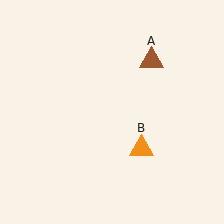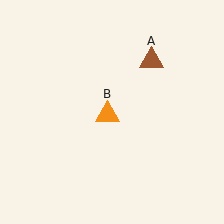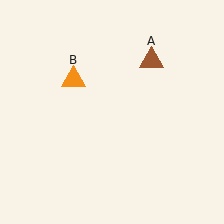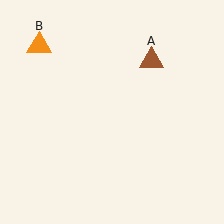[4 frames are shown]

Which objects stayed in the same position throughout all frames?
Brown triangle (object A) remained stationary.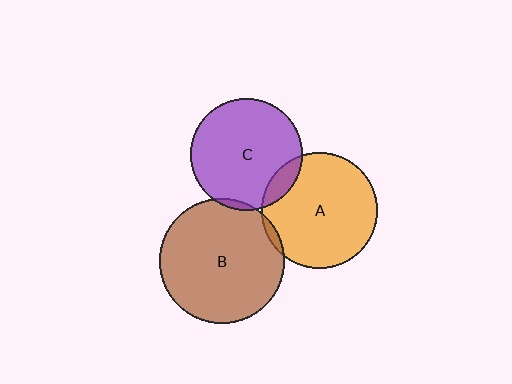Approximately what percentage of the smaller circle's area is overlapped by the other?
Approximately 5%.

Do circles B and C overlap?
Yes.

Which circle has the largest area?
Circle B (brown).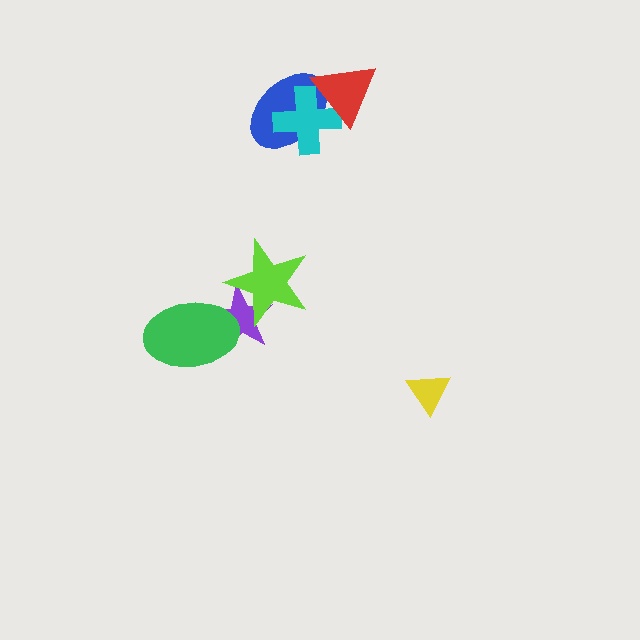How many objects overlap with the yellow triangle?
0 objects overlap with the yellow triangle.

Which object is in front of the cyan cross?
The red triangle is in front of the cyan cross.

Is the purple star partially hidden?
Yes, it is partially covered by another shape.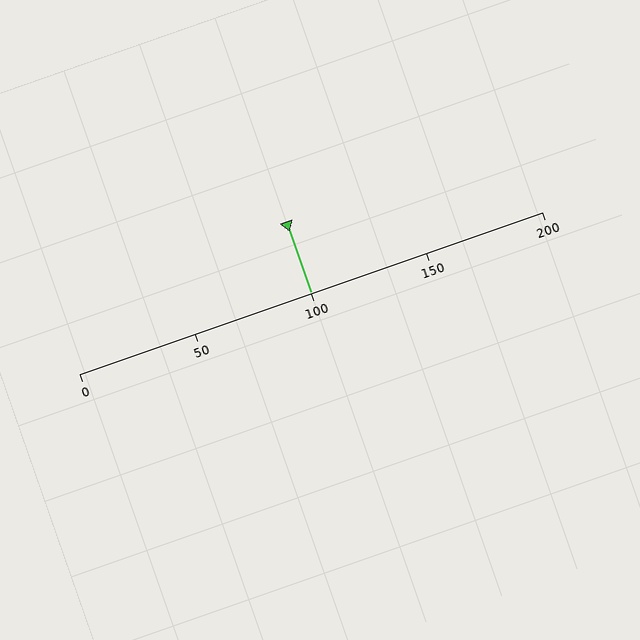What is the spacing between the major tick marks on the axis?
The major ticks are spaced 50 apart.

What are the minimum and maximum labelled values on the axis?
The axis runs from 0 to 200.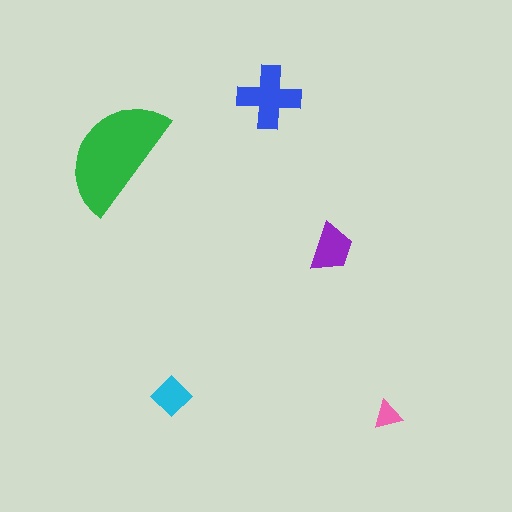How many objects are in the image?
There are 5 objects in the image.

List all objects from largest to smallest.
The green semicircle, the blue cross, the purple trapezoid, the cyan diamond, the pink triangle.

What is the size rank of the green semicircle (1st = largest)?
1st.